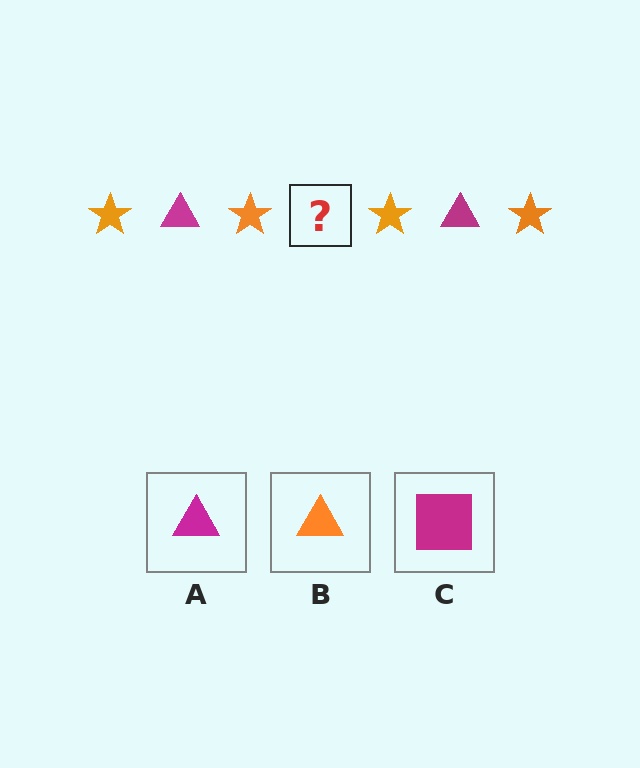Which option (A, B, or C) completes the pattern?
A.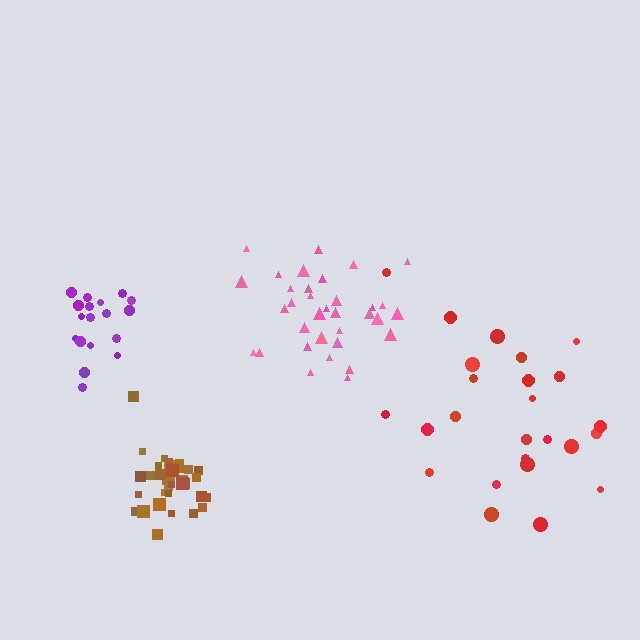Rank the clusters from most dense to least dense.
brown, purple, pink, red.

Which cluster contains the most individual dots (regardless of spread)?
Brown (35).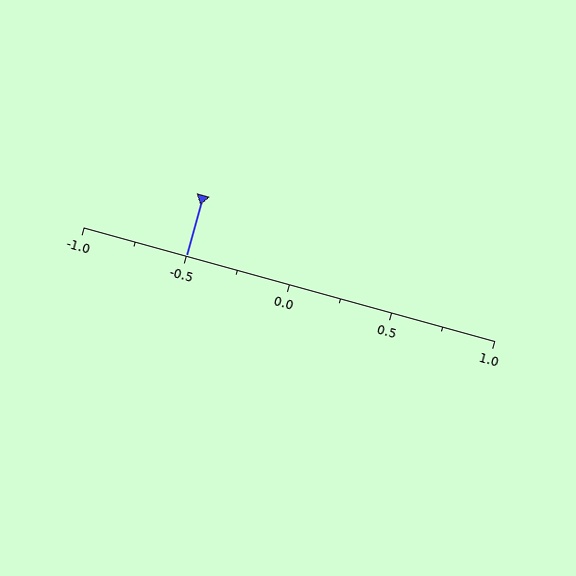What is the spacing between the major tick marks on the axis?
The major ticks are spaced 0.5 apart.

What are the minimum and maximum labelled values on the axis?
The axis runs from -1.0 to 1.0.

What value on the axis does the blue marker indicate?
The marker indicates approximately -0.5.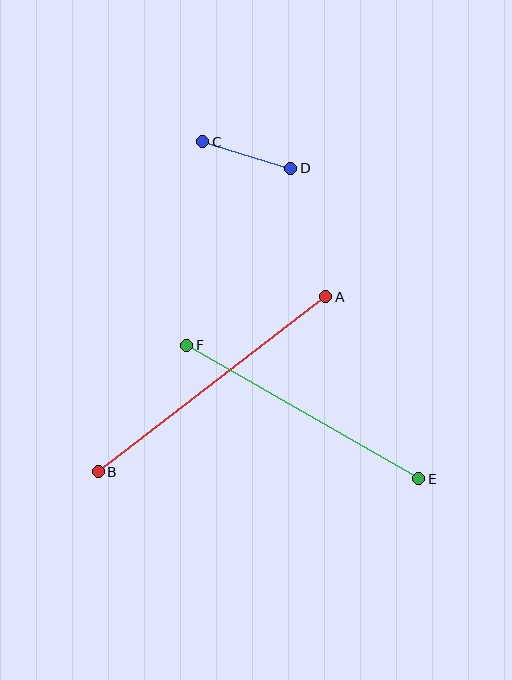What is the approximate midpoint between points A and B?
The midpoint is at approximately (212, 384) pixels.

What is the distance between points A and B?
The distance is approximately 287 pixels.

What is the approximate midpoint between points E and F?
The midpoint is at approximately (303, 412) pixels.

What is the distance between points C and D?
The distance is approximately 92 pixels.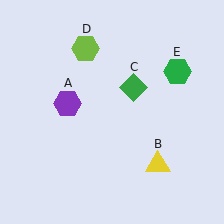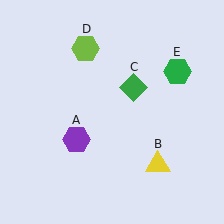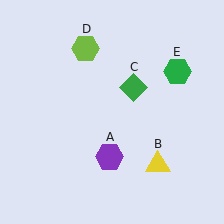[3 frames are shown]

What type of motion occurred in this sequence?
The purple hexagon (object A) rotated counterclockwise around the center of the scene.